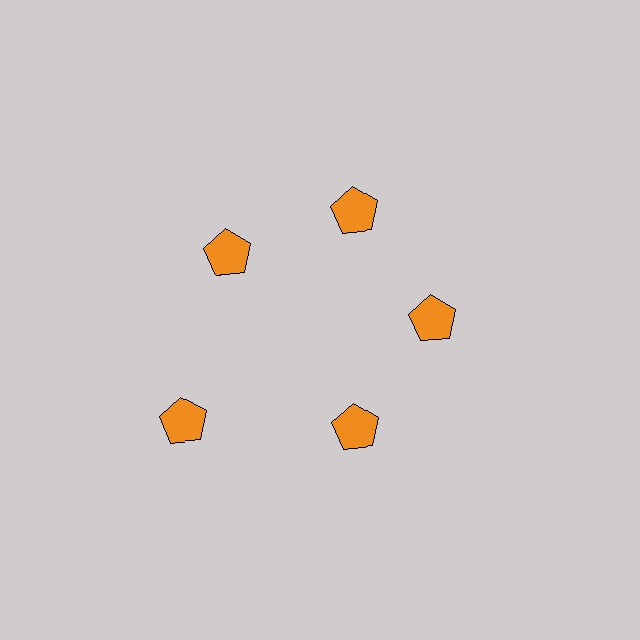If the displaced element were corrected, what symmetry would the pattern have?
It would have 5-fold rotational symmetry — the pattern would map onto itself every 72 degrees.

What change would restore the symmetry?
The symmetry would be restored by moving it inward, back onto the ring so that all 5 pentagons sit at equal angles and equal distance from the center.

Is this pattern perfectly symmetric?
No. The 5 orange pentagons are arranged in a ring, but one element near the 8 o'clock position is pushed outward from the center, breaking the 5-fold rotational symmetry.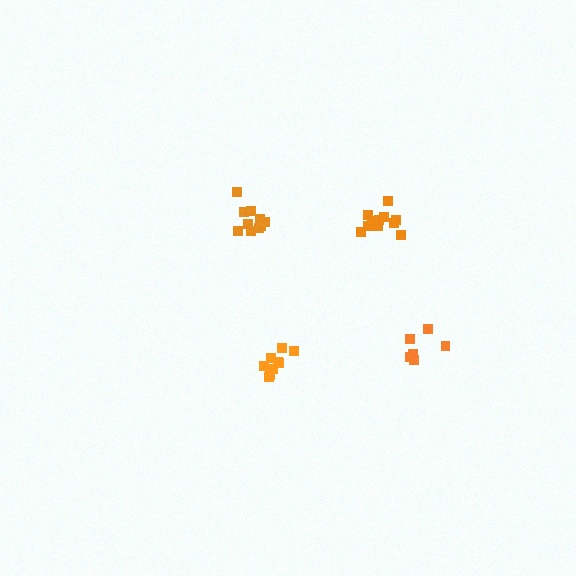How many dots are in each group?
Group 1: 9 dots, Group 2: 11 dots, Group 3: 10 dots, Group 4: 6 dots (36 total).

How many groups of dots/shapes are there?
There are 4 groups.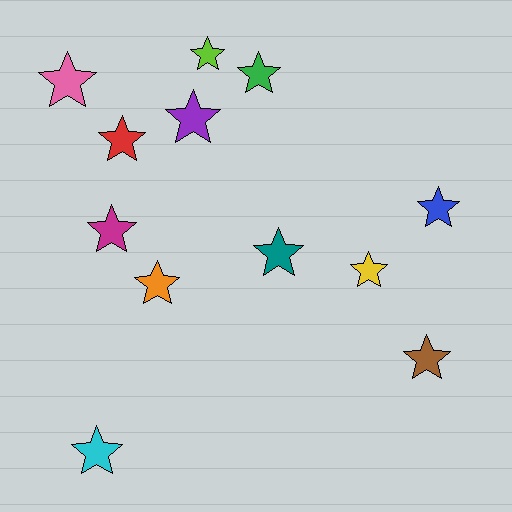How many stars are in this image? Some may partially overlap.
There are 12 stars.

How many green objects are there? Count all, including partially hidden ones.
There is 1 green object.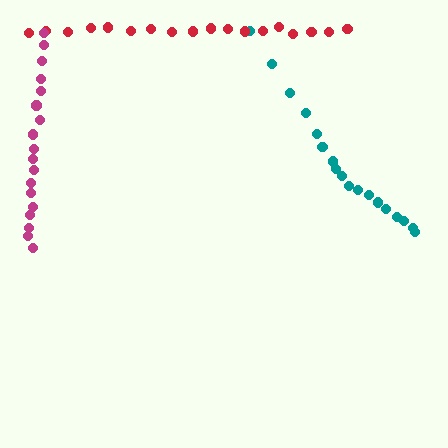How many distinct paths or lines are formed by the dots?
There are 3 distinct paths.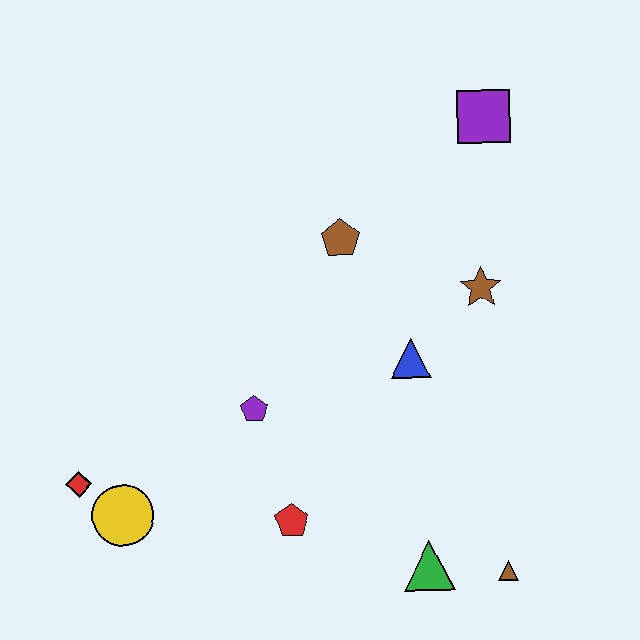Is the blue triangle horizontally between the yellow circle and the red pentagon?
No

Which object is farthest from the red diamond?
The purple square is farthest from the red diamond.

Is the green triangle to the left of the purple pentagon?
No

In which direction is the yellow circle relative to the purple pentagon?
The yellow circle is to the left of the purple pentagon.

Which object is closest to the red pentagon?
The purple pentagon is closest to the red pentagon.